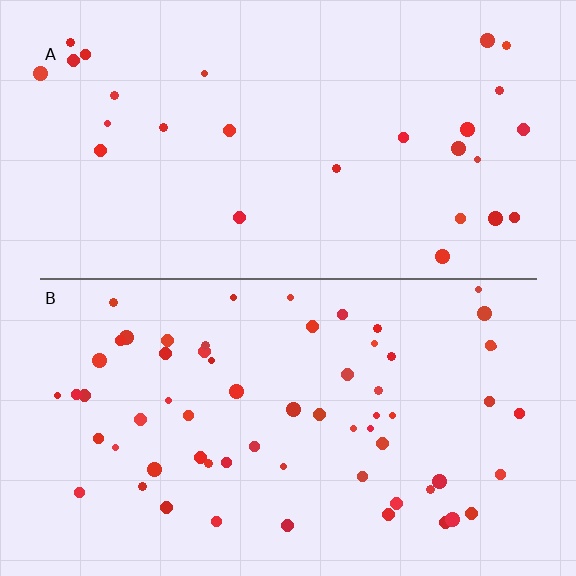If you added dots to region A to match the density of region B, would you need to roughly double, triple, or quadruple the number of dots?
Approximately double.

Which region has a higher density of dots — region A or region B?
B (the bottom).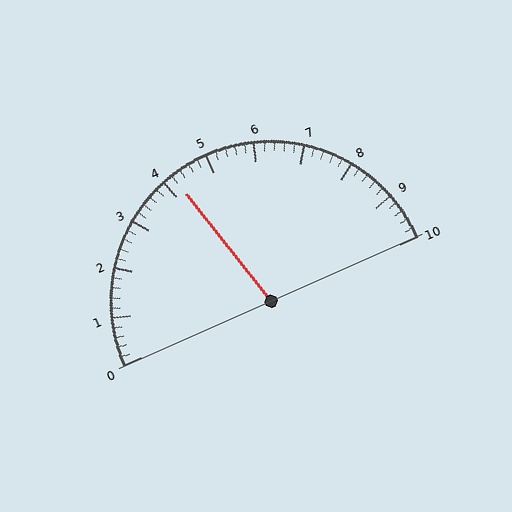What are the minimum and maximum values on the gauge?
The gauge ranges from 0 to 10.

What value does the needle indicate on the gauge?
The needle indicates approximately 4.2.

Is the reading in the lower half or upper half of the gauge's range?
The reading is in the lower half of the range (0 to 10).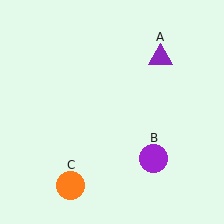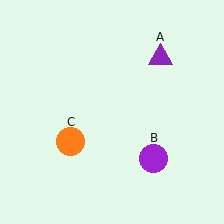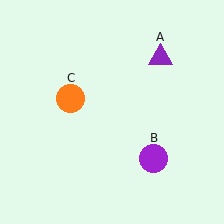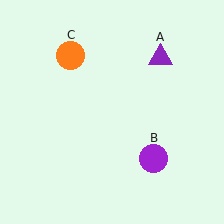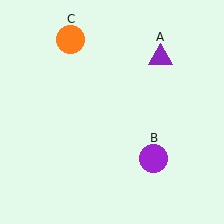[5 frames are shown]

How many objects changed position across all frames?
1 object changed position: orange circle (object C).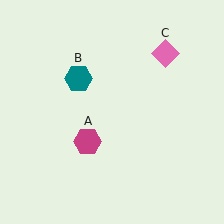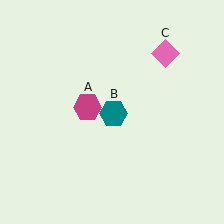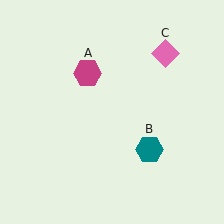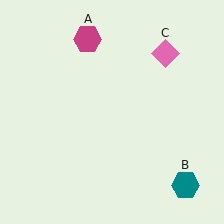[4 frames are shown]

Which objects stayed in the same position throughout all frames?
Pink diamond (object C) remained stationary.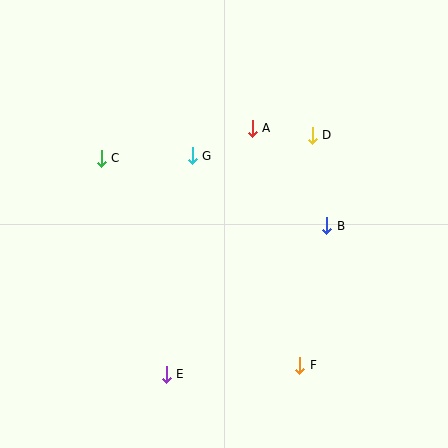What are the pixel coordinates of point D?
Point D is at (312, 135).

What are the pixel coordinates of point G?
Point G is at (192, 156).